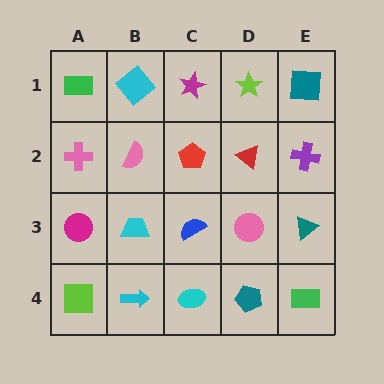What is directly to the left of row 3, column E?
A pink circle.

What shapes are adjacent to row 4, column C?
A blue semicircle (row 3, column C), a cyan arrow (row 4, column B), a teal pentagon (row 4, column D).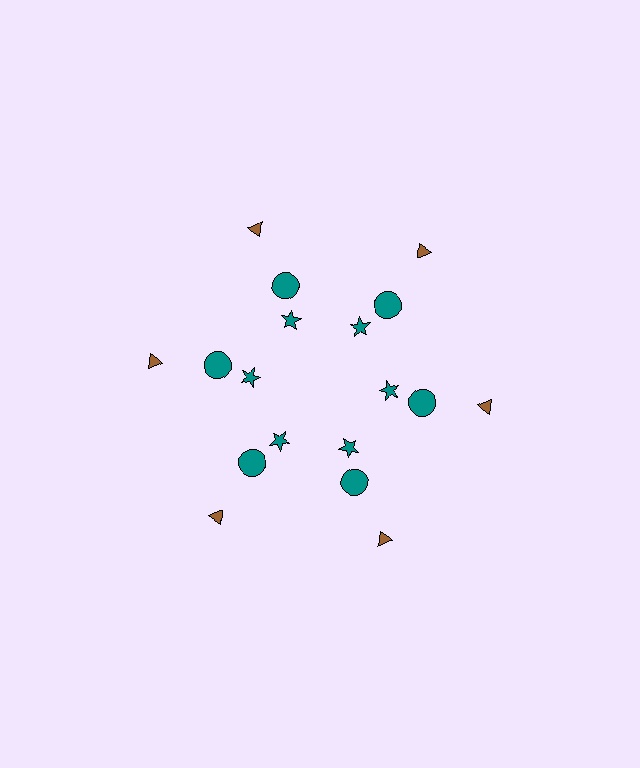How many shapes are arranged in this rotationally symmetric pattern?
There are 18 shapes, arranged in 6 groups of 3.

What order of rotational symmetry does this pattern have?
This pattern has 6-fold rotational symmetry.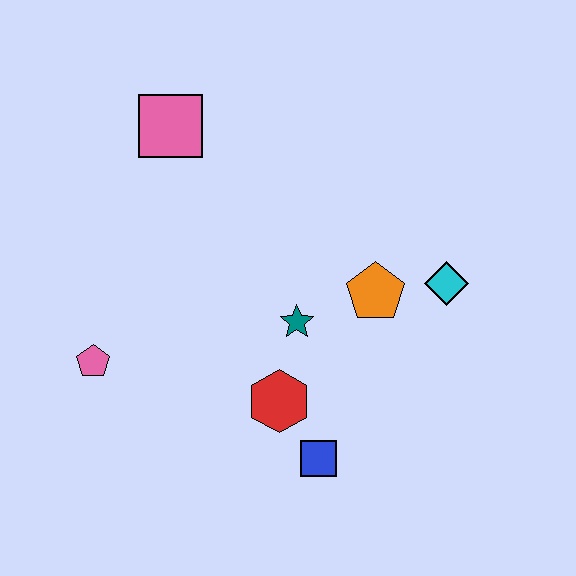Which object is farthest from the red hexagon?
The pink square is farthest from the red hexagon.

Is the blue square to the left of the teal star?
No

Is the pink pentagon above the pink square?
No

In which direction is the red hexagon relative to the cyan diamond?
The red hexagon is to the left of the cyan diamond.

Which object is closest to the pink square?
The teal star is closest to the pink square.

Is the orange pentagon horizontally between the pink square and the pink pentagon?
No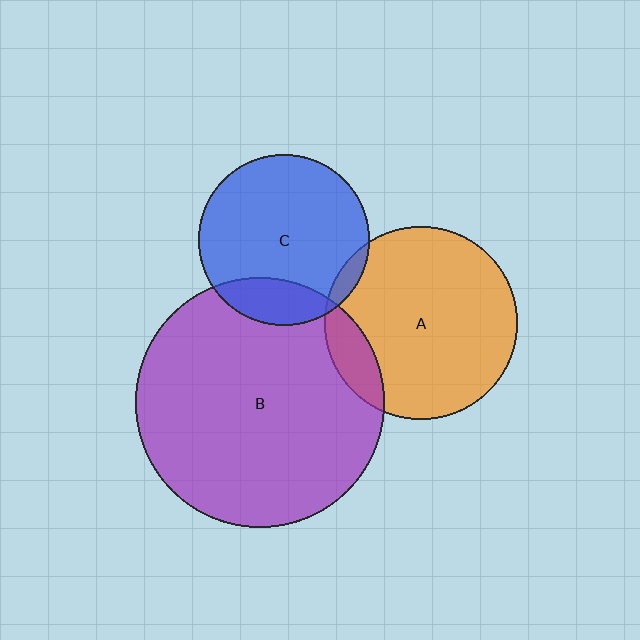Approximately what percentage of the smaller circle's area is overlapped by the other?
Approximately 5%.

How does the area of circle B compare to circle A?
Approximately 1.7 times.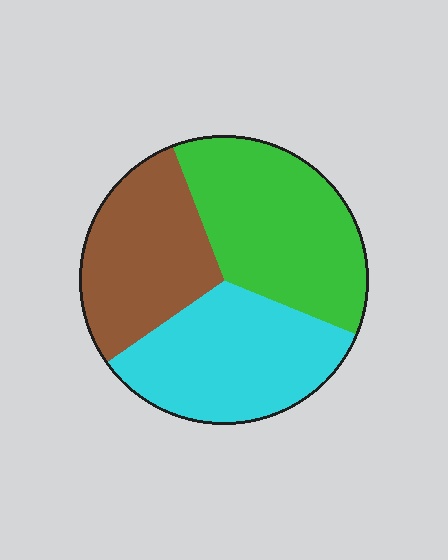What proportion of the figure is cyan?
Cyan covers 34% of the figure.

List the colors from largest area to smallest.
From largest to smallest: green, cyan, brown.